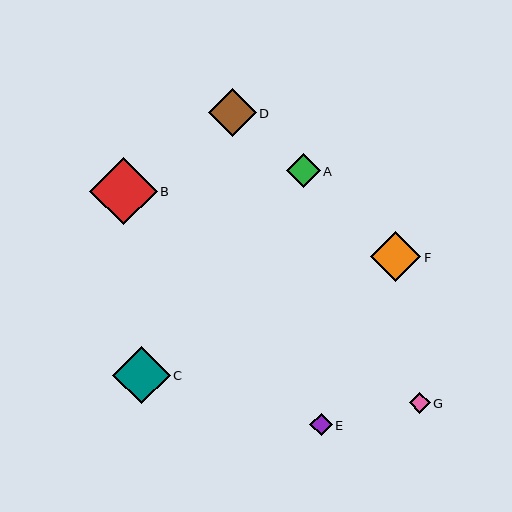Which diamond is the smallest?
Diamond G is the smallest with a size of approximately 21 pixels.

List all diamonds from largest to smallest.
From largest to smallest: B, C, F, D, A, E, G.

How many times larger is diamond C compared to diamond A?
Diamond C is approximately 1.7 times the size of diamond A.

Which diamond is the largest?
Diamond B is the largest with a size of approximately 67 pixels.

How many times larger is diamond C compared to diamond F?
Diamond C is approximately 1.1 times the size of diamond F.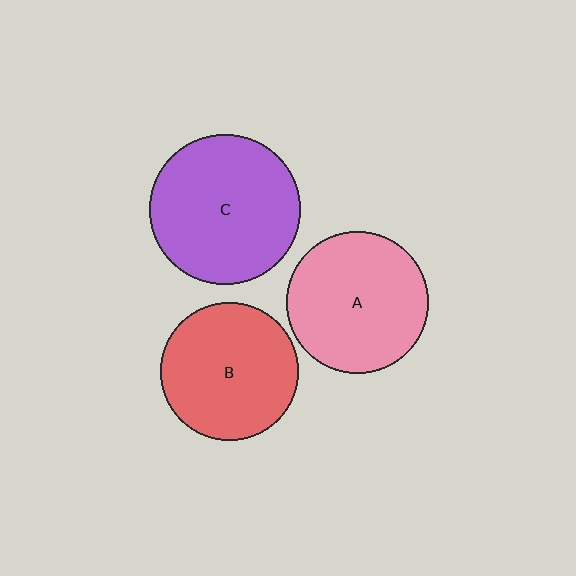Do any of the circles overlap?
No, none of the circles overlap.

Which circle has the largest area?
Circle C (purple).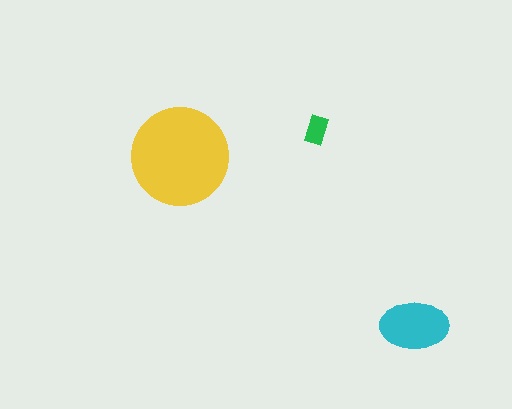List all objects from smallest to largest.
The green rectangle, the cyan ellipse, the yellow circle.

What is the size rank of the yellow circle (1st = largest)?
1st.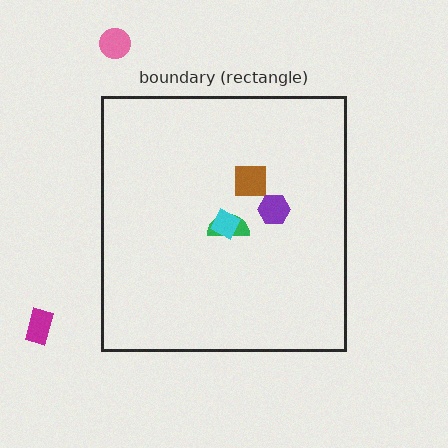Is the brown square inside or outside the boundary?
Inside.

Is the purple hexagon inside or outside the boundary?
Inside.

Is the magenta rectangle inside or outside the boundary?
Outside.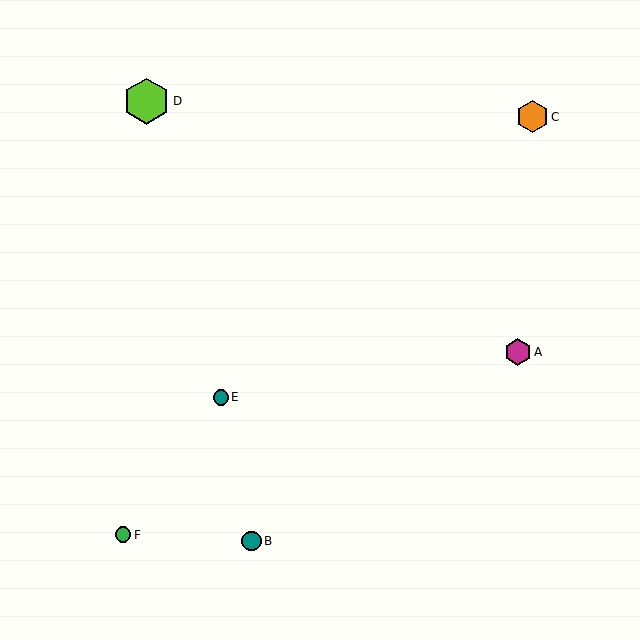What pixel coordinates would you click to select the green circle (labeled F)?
Click at (123, 535) to select the green circle F.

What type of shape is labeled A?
Shape A is a magenta hexagon.